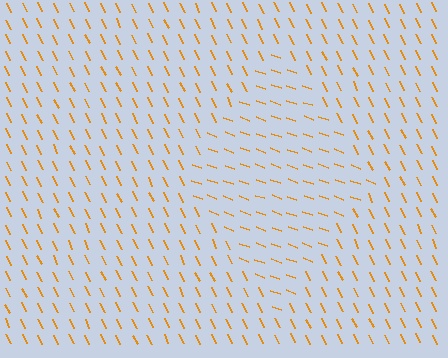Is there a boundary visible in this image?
Yes, there is a texture boundary formed by a change in line orientation.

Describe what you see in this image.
The image is filled with small orange line segments. A diamond region in the image has lines oriented differently from the surrounding lines, creating a visible texture boundary.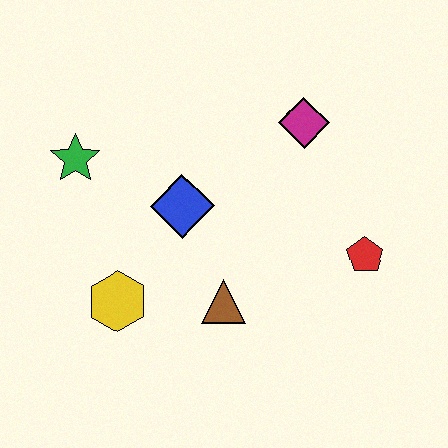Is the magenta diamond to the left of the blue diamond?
No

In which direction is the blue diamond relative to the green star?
The blue diamond is to the right of the green star.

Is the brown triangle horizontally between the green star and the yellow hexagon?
No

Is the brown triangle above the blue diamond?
No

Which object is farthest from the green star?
The red pentagon is farthest from the green star.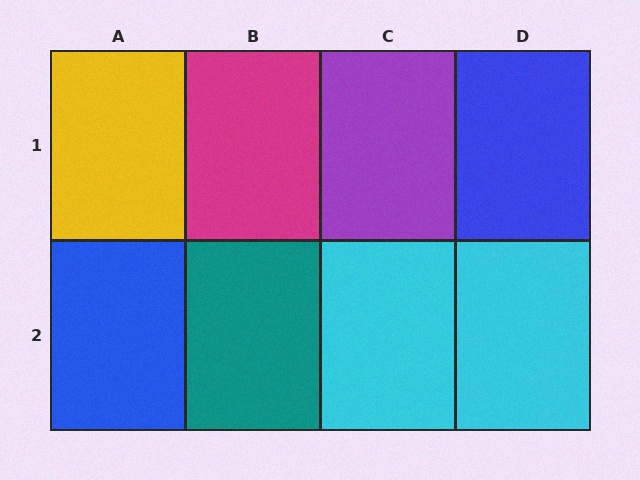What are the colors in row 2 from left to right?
Blue, teal, cyan, cyan.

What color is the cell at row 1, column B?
Magenta.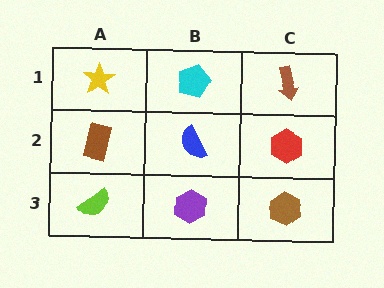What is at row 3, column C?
A brown hexagon.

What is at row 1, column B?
A cyan pentagon.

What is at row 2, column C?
A red hexagon.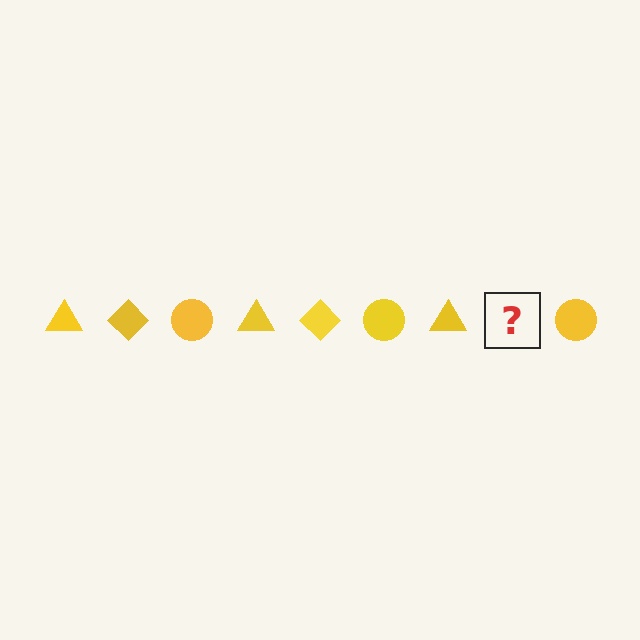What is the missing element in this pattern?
The missing element is a yellow diamond.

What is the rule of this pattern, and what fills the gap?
The rule is that the pattern cycles through triangle, diamond, circle shapes in yellow. The gap should be filled with a yellow diamond.